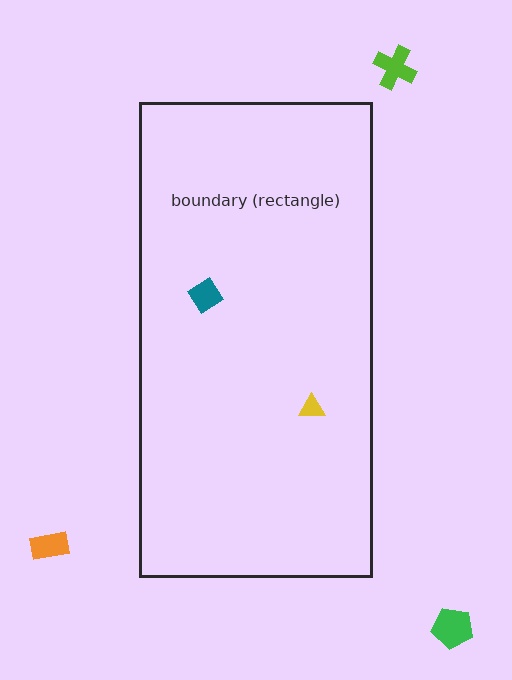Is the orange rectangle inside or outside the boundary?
Outside.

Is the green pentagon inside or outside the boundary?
Outside.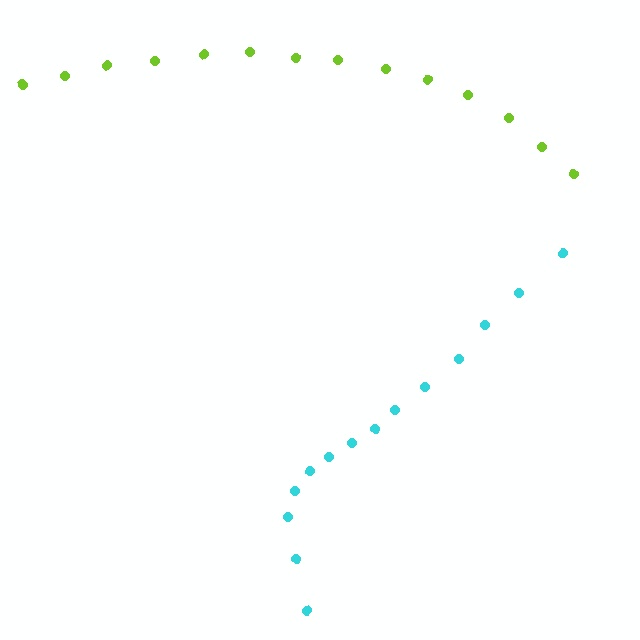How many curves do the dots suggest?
There are 2 distinct paths.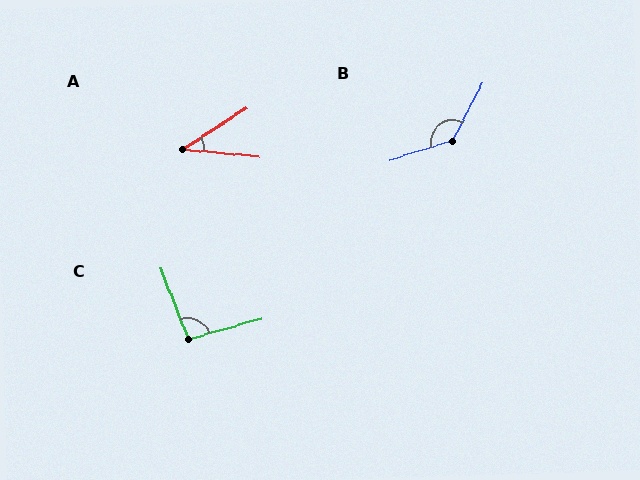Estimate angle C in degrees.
Approximately 96 degrees.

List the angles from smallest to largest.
A (38°), C (96°), B (135°).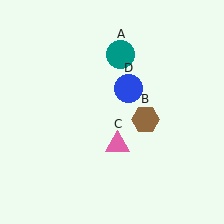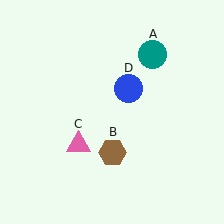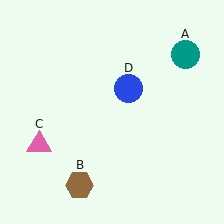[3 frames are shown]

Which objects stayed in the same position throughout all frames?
Blue circle (object D) remained stationary.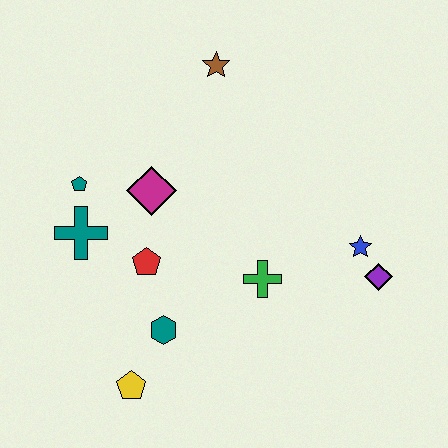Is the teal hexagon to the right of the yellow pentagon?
Yes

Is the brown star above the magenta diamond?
Yes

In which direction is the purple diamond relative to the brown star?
The purple diamond is below the brown star.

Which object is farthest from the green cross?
The brown star is farthest from the green cross.